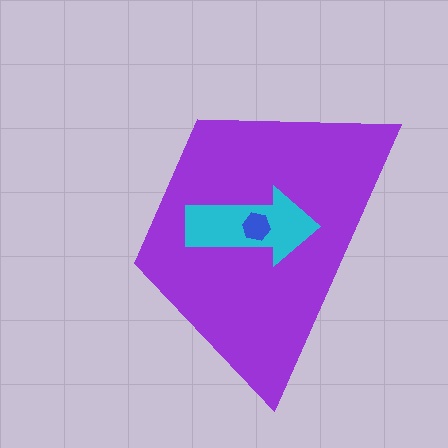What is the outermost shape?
The purple trapezoid.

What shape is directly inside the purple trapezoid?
The cyan arrow.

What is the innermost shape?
The blue hexagon.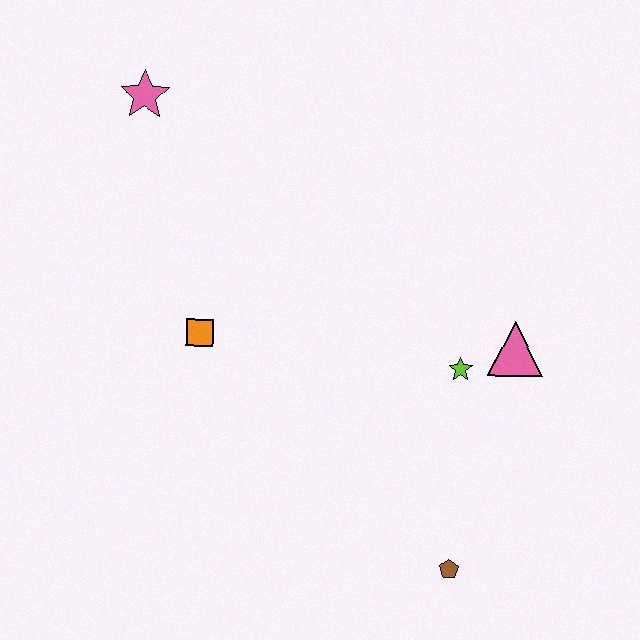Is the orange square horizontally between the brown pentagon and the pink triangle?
No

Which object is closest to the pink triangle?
The lime star is closest to the pink triangle.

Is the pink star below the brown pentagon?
No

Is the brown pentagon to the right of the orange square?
Yes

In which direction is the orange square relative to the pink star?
The orange square is below the pink star.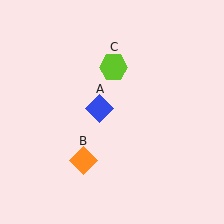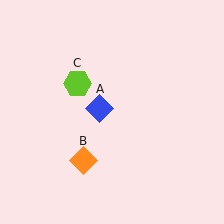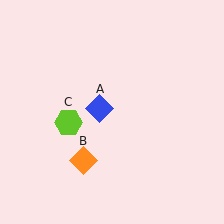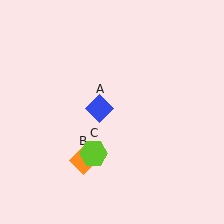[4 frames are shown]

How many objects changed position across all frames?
1 object changed position: lime hexagon (object C).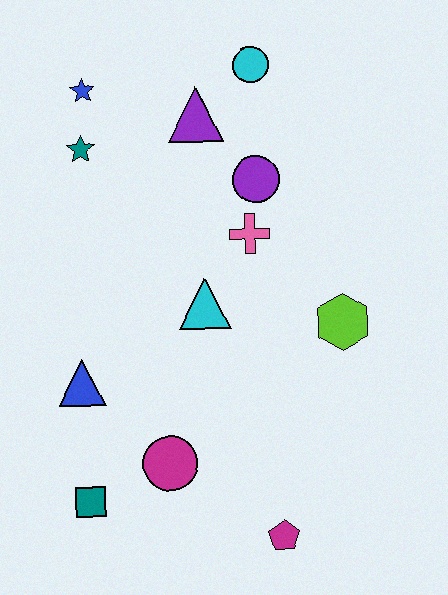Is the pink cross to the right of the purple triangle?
Yes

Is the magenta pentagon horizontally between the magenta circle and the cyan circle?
No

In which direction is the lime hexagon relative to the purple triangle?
The lime hexagon is below the purple triangle.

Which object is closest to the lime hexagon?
The pink cross is closest to the lime hexagon.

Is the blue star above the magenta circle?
Yes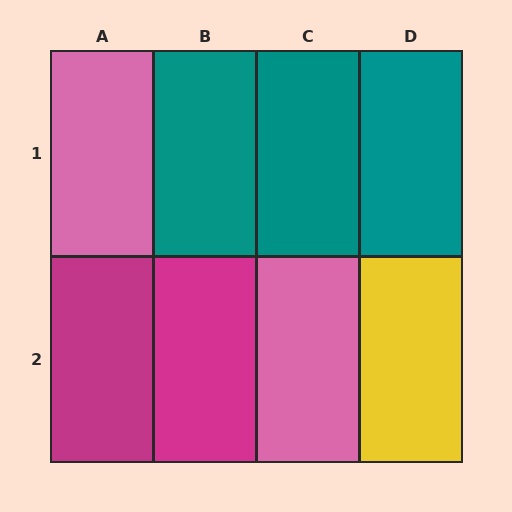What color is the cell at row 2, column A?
Magenta.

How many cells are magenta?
2 cells are magenta.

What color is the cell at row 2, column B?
Magenta.